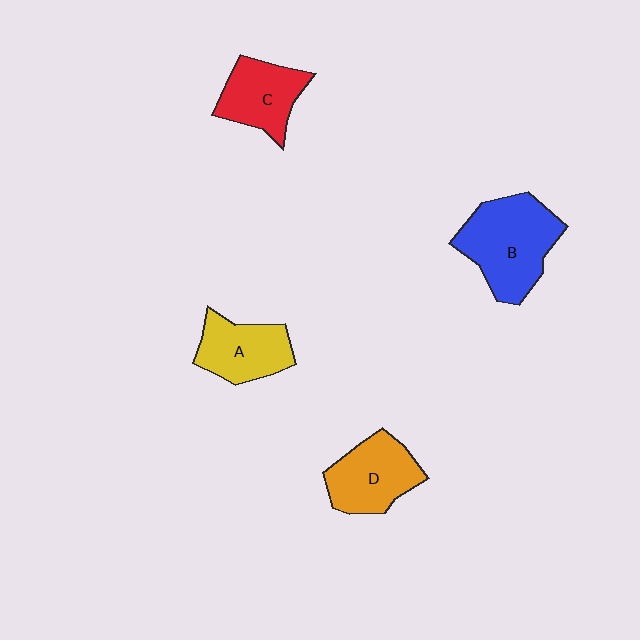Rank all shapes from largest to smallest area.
From largest to smallest: B (blue), D (orange), A (yellow), C (red).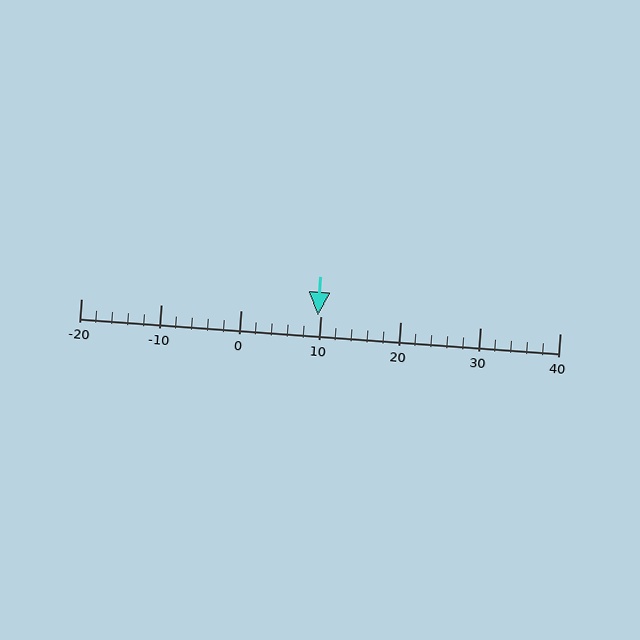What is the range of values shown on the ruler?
The ruler shows values from -20 to 40.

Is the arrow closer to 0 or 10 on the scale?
The arrow is closer to 10.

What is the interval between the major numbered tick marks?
The major tick marks are spaced 10 units apart.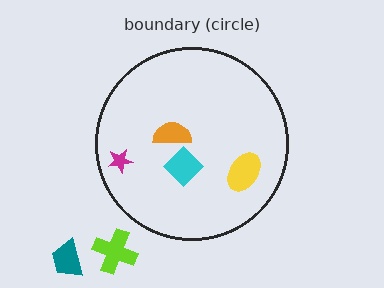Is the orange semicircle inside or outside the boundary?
Inside.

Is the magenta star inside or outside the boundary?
Inside.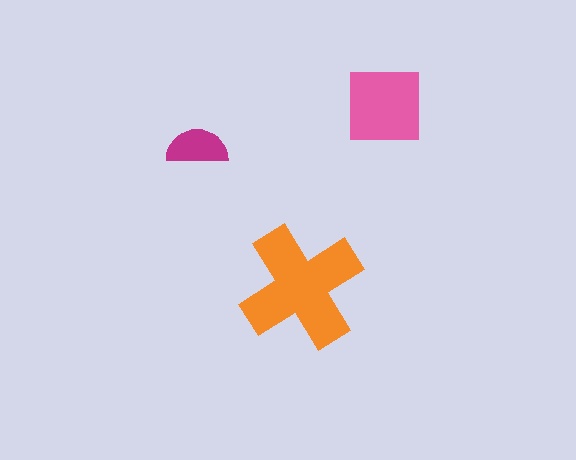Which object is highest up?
The pink square is topmost.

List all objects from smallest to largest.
The magenta semicircle, the pink square, the orange cross.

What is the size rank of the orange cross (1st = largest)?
1st.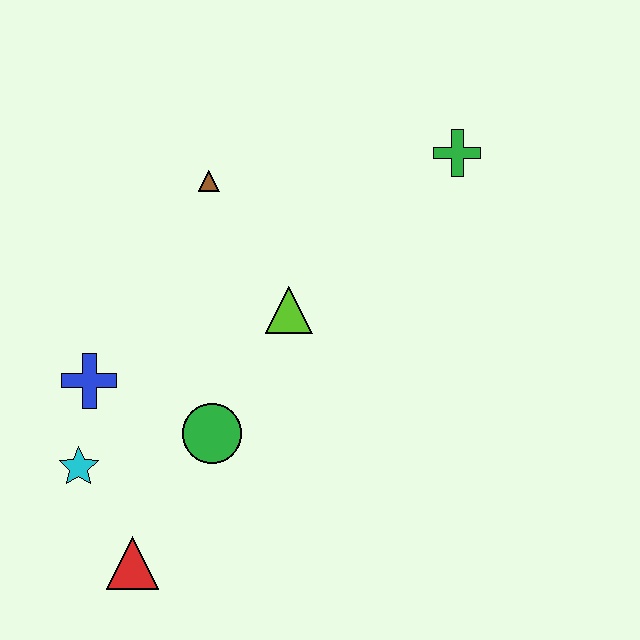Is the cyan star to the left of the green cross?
Yes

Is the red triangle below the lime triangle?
Yes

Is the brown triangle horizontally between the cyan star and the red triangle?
No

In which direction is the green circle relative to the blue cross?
The green circle is to the right of the blue cross.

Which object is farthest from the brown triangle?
The red triangle is farthest from the brown triangle.